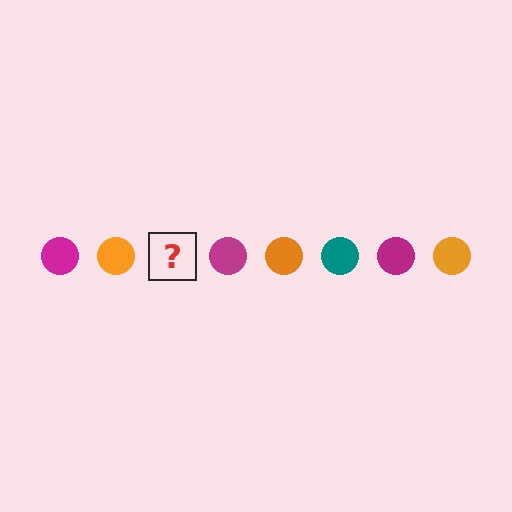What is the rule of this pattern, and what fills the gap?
The rule is that the pattern cycles through magenta, orange, teal circles. The gap should be filled with a teal circle.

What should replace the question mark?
The question mark should be replaced with a teal circle.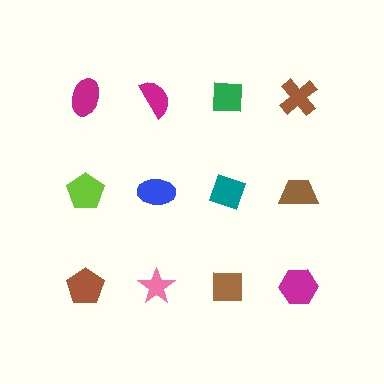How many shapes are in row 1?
4 shapes.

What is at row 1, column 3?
A green square.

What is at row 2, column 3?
A teal diamond.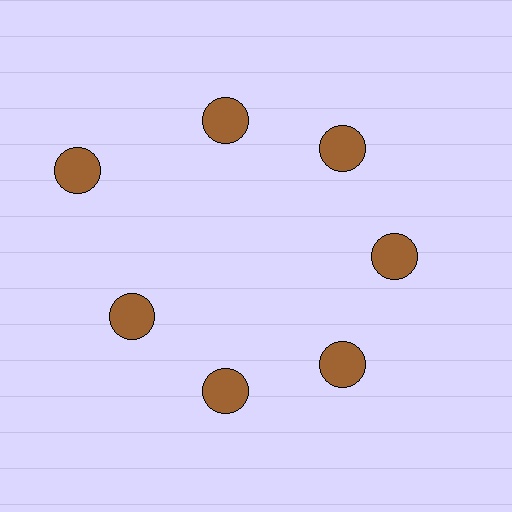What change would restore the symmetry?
The symmetry would be restored by moving it inward, back onto the ring so that all 7 circles sit at equal angles and equal distance from the center.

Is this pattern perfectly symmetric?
No. The 7 brown circles are arranged in a ring, but one element near the 10 o'clock position is pushed outward from the center, breaking the 7-fold rotational symmetry.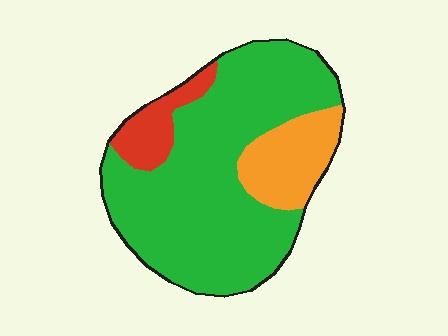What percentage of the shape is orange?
Orange takes up about one sixth (1/6) of the shape.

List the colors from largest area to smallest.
From largest to smallest: green, orange, red.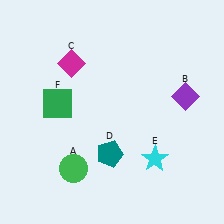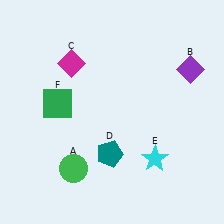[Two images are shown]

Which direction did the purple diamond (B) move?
The purple diamond (B) moved up.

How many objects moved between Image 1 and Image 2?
1 object moved between the two images.